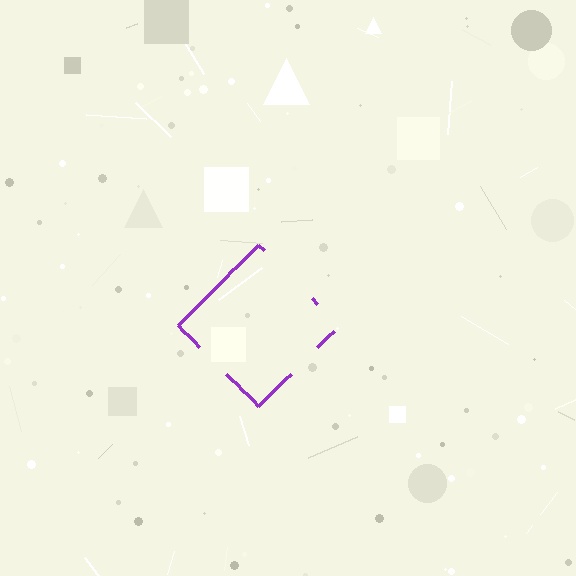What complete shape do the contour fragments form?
The contour fragments form a diamond.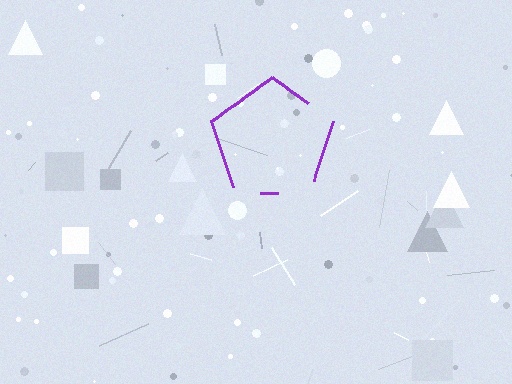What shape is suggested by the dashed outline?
The dashed outline suggests a pentagon.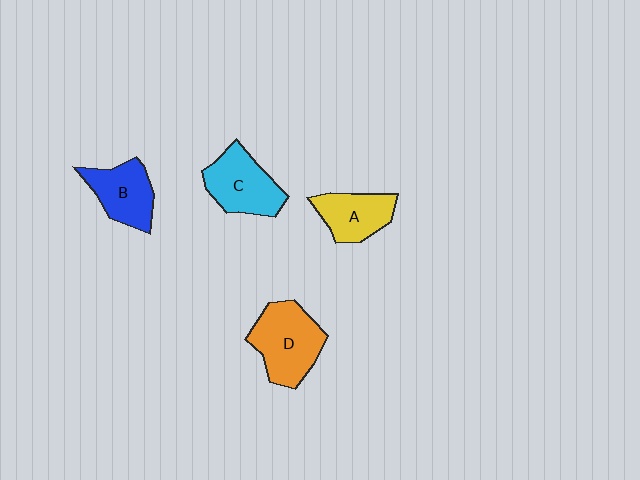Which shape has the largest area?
Shape D (orange).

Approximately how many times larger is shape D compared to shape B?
Approximately 1.3 times.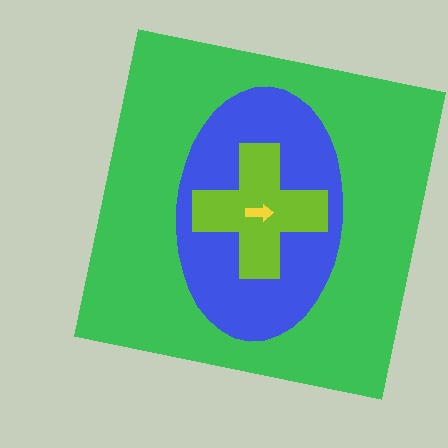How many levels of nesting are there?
4.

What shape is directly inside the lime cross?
The yellow arrow.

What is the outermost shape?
The green square.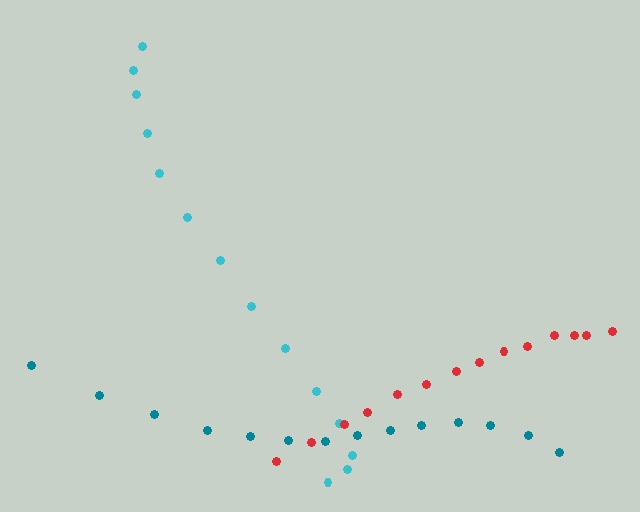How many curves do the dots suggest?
There are 3 distinct paths.